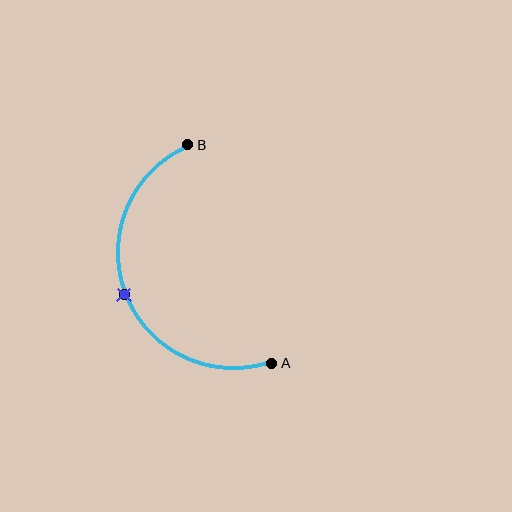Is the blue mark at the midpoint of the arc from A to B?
Yes. The blue mark lies on the arc at equal arc-length from both A and B — it is the arc midpoint.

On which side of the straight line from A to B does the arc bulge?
The arc bulges to the left of the straight line connecting A and B.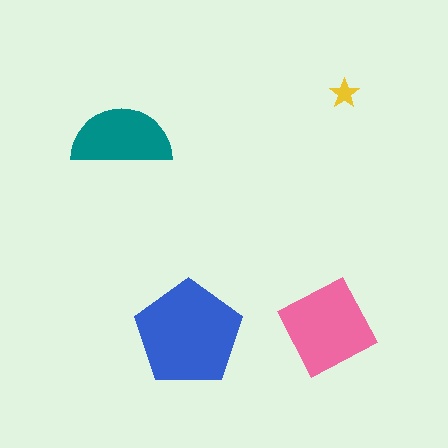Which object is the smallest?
The yellow star.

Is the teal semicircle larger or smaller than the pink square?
Smaller.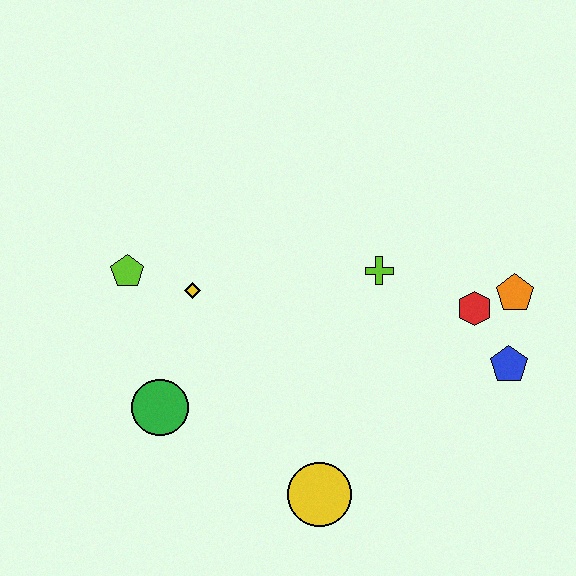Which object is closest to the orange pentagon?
The red hexagon is closest to the orange pentagon.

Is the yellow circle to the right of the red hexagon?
No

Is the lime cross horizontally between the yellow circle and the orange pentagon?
Yes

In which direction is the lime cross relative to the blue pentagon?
The lime cross is to the left of the blue pentagon.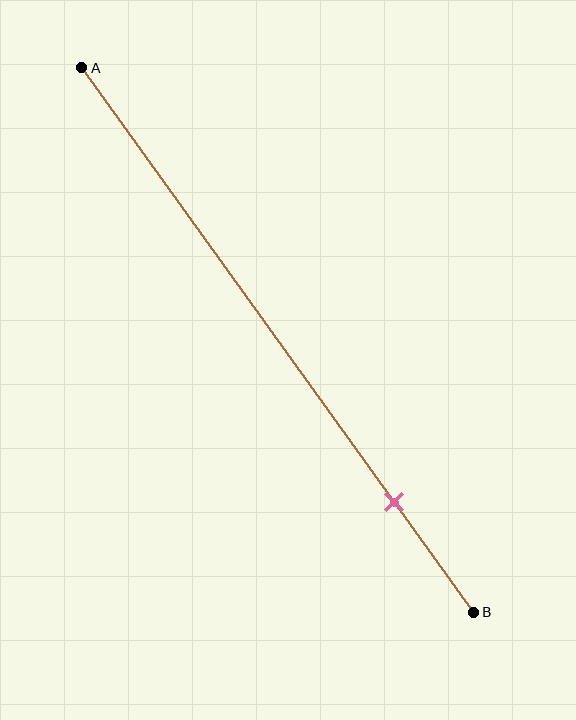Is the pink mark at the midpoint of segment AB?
No, the mark is at about 80% from A, not at the 50% midpoint.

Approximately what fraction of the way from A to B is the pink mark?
The pink mark is approximately 80% of the way from A to B.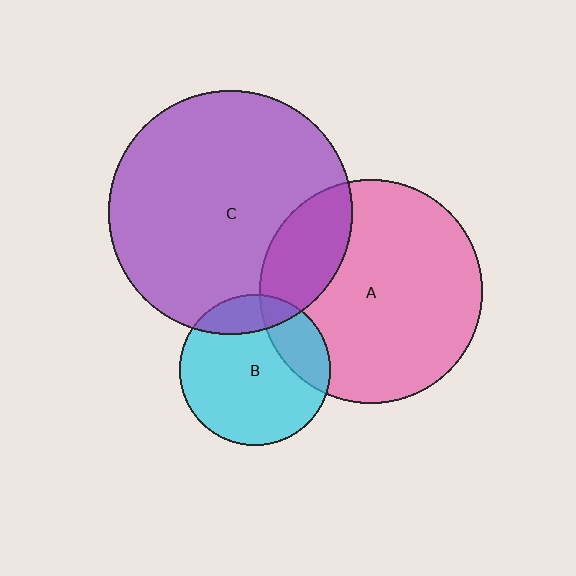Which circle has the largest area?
Circle C (purple).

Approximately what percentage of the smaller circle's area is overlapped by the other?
Approximately 15%.